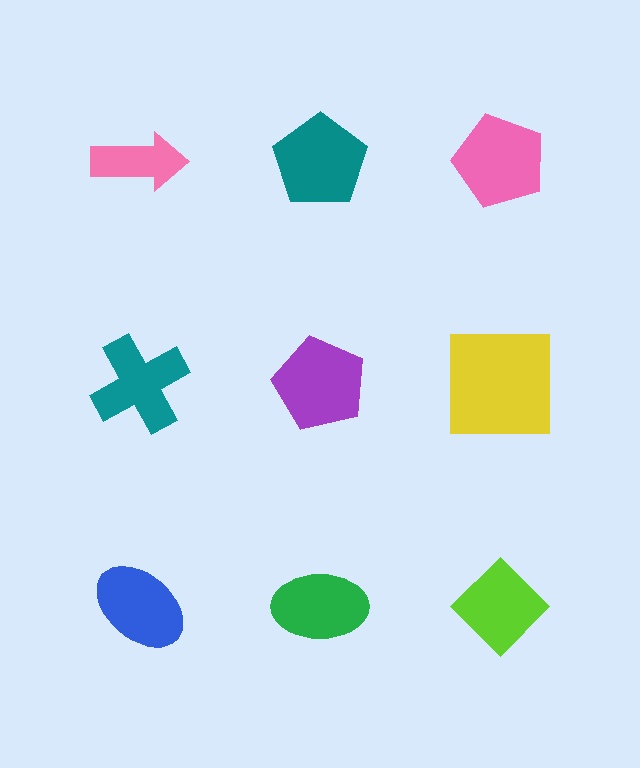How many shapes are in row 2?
3 shapes.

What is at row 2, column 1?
A teal cross.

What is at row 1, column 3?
A pink pentagon.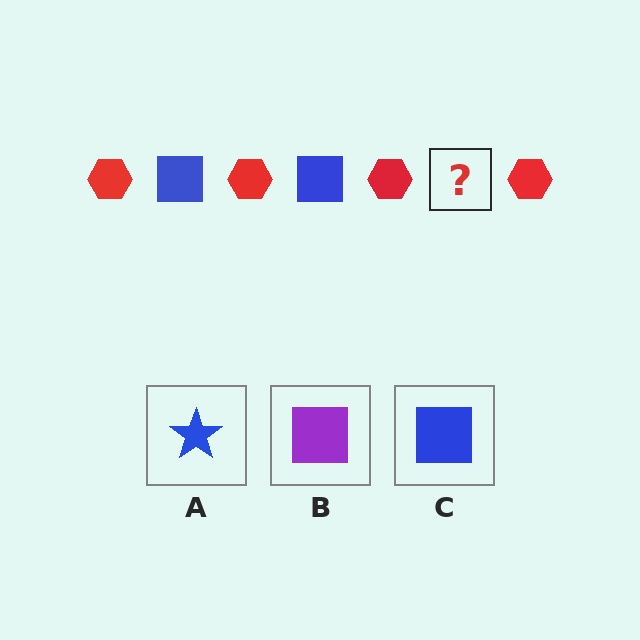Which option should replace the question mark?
Option C.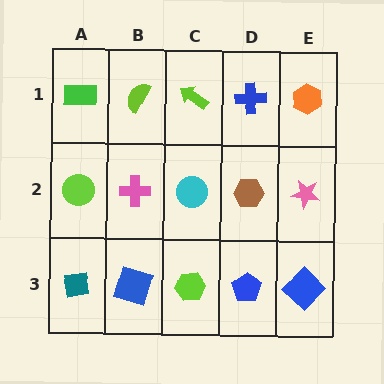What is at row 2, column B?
A pink cross.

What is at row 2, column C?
A cyan circle.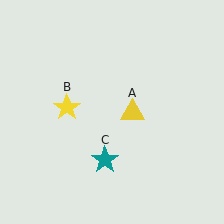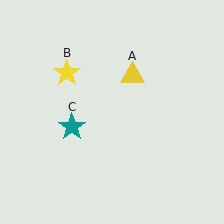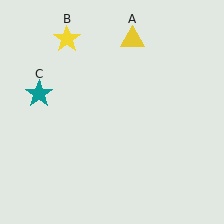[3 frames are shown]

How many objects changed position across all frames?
3 objects changed position: yellow triangle (object A), yellow star (object B), teal star (object C).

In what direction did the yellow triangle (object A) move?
The yellow triangle (object A) moved up.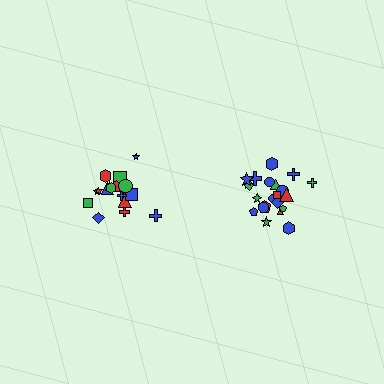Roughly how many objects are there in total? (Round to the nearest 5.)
Roughly 40 objects in total.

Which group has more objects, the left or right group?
The right group.